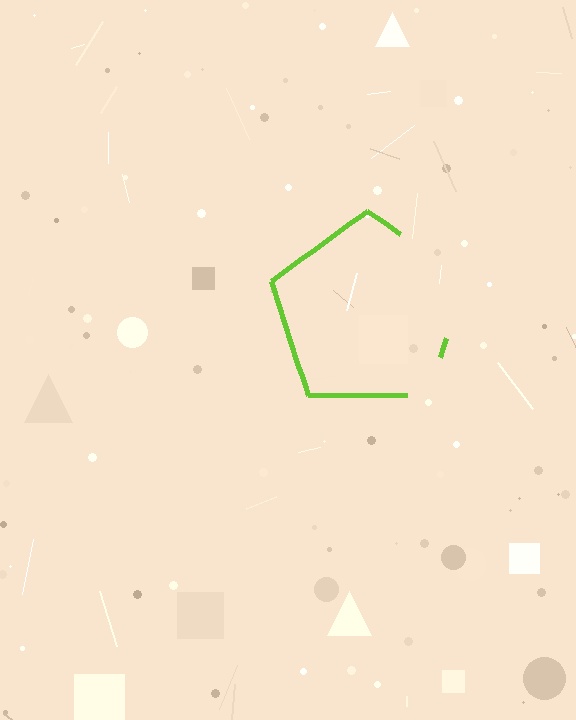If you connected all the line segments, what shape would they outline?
They would outline a pentagon.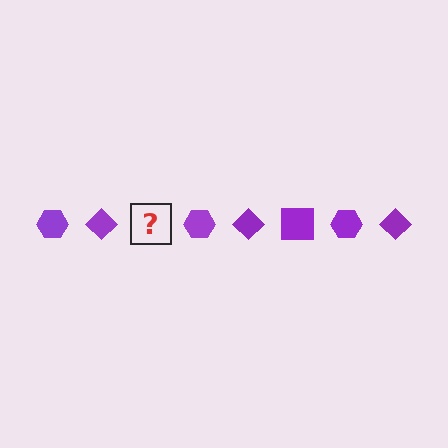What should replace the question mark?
The question mark should be replaced with a purple square.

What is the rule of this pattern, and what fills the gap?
The rule is that the pattern cycles through hexagon, diamond, square shapes in purple. The gap should be filled with a purple square.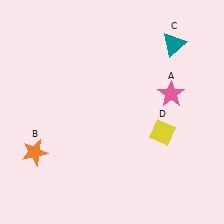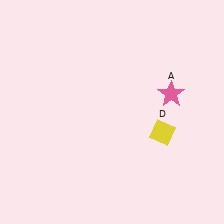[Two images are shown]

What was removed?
The orange star (B), the teal triangle (C) were removed in Image 2.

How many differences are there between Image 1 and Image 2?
There are 2 differences between the two images.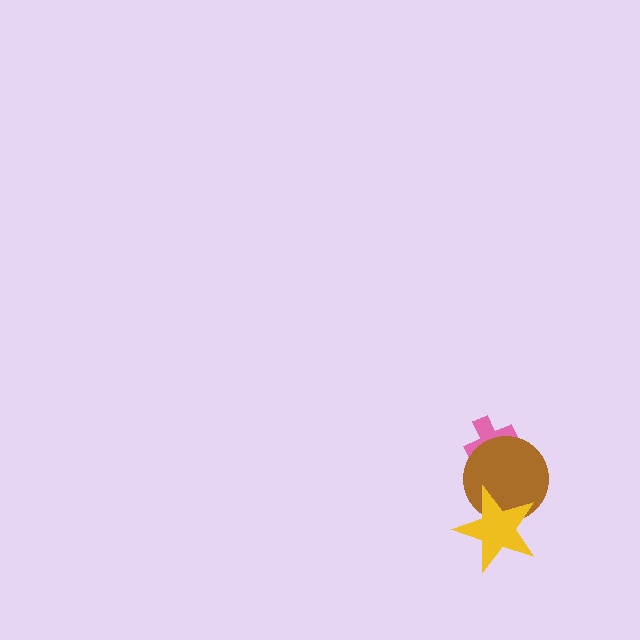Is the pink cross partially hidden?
Yes, it is partially covered by another shape.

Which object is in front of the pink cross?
The brown circle is in front of the pink cross.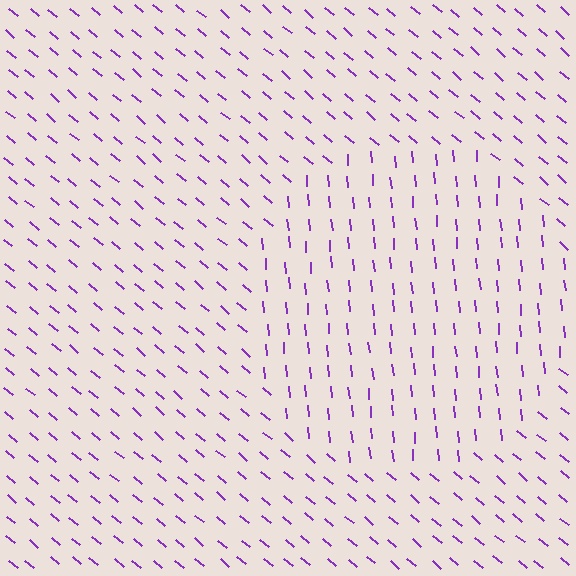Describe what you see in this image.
The image is filled with small purple line segments. A circle region in the image has lines oriented differently from the surrounding lines, creating a visible texture boundary.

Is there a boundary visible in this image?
Yes, there is a texture boundary formed by a change in line orientation.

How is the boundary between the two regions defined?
The boundary is defined purely by a change in line orientation (approximately 45 degrees difference). All lines are the same color and thickness.